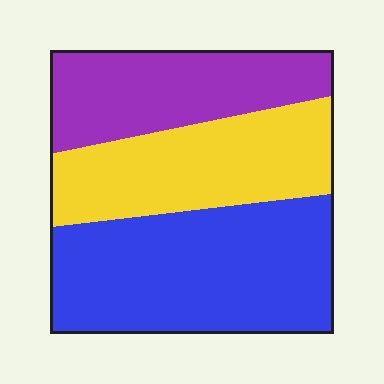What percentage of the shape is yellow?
Yellow takes up about one third (1/3) of the shape.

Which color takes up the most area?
Blue, at roughly 45%.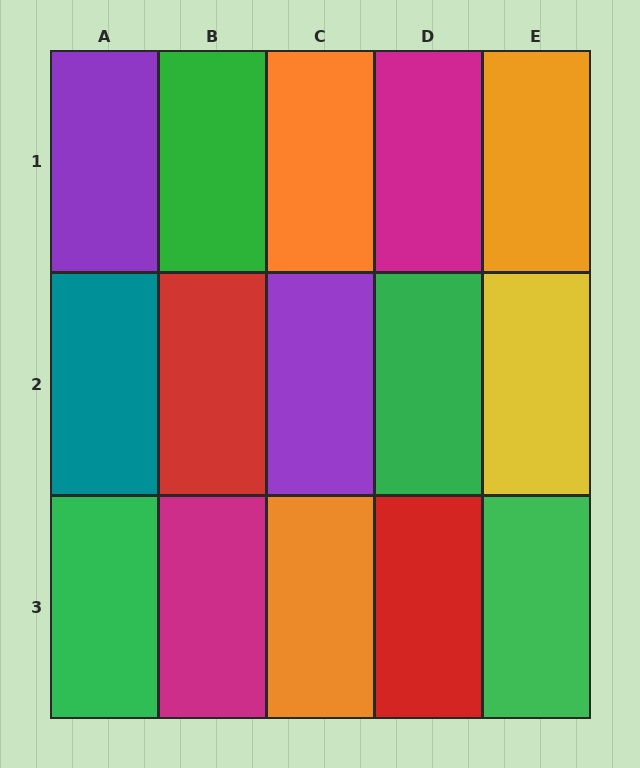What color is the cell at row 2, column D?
Green.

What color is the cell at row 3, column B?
Magenta.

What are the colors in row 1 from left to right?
Purple, green, orange, magenta, orange.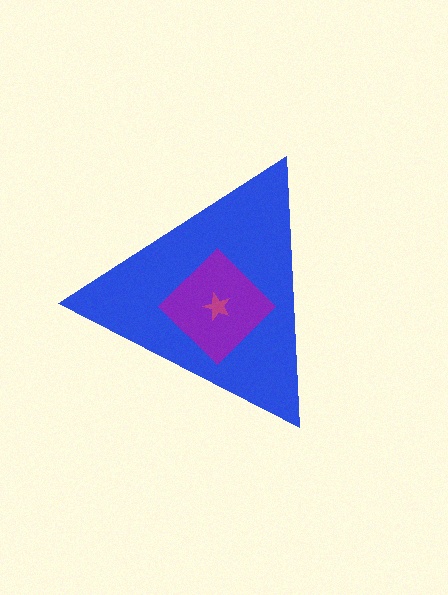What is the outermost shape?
The blue triangle.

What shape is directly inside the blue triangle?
The purple diamond.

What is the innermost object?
The magenta star.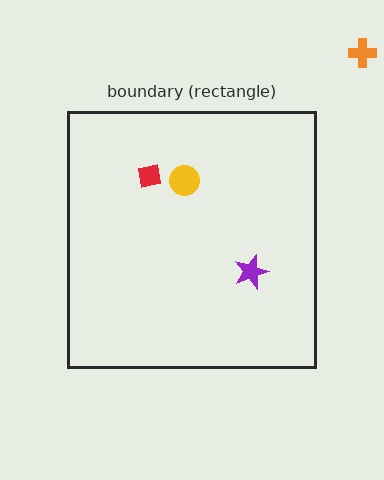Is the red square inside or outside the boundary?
Inside.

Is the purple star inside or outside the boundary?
Inside.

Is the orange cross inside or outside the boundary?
Outside.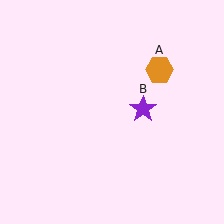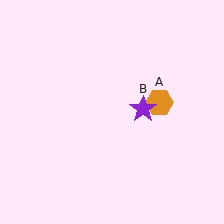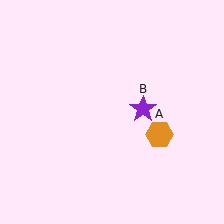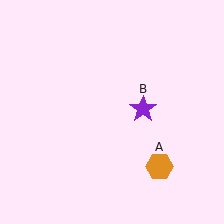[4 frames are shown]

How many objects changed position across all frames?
1 object changed position: orange hexagon (object A).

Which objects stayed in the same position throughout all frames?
Purple star (object B) remained stationary.